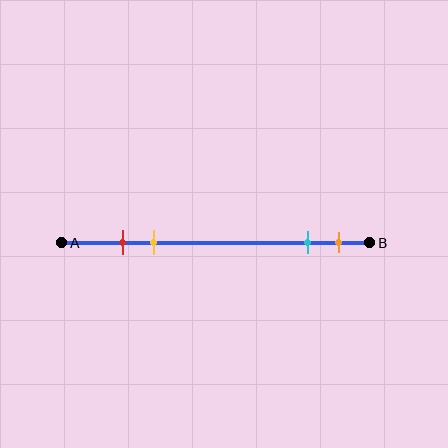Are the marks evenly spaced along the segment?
No, the marks are not evenly spaced.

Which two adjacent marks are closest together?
The red and yellow marks are the closest adjacent pair.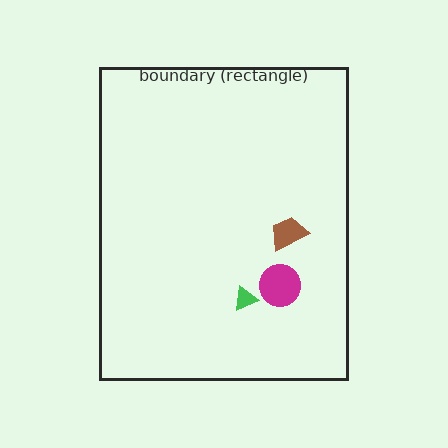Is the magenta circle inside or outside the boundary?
Inside.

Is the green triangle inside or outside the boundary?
Inside.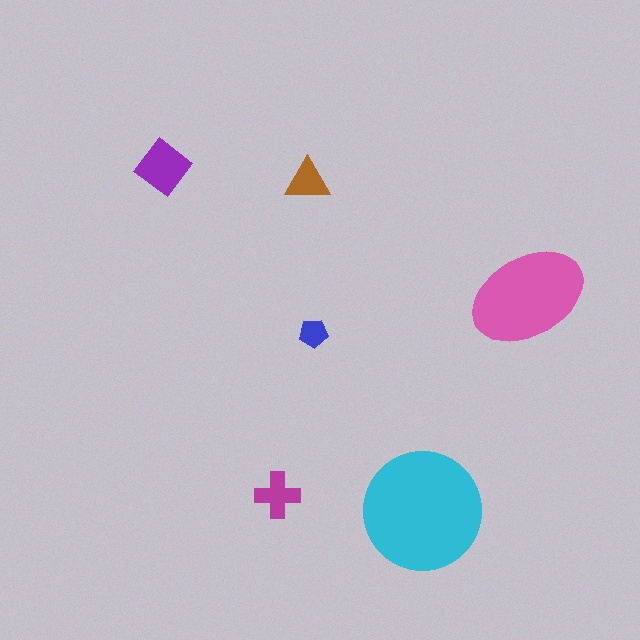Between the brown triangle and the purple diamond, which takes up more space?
The purple diamond.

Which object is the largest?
The cyan circle.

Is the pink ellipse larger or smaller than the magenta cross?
Larger.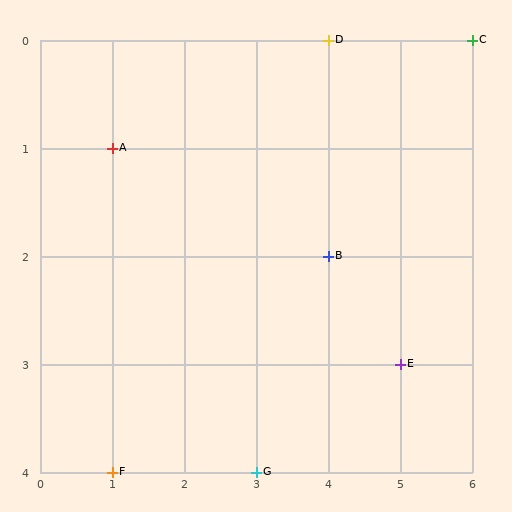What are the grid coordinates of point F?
Point F is at grid coordinates (1, 4).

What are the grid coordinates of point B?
Point B is at grid coordinates (4, 2).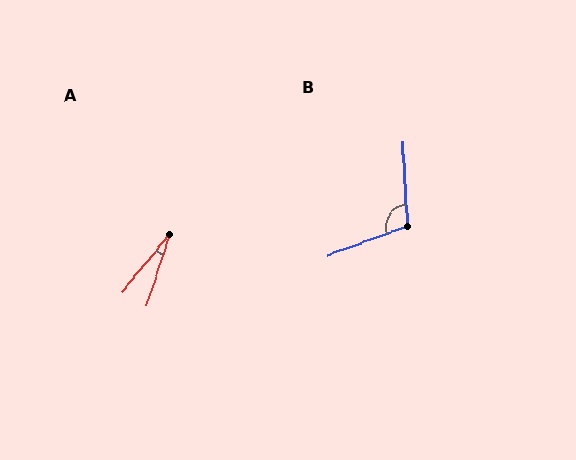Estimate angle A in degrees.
Approximately 22 degrees.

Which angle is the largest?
B, at approximately 107 degrees.